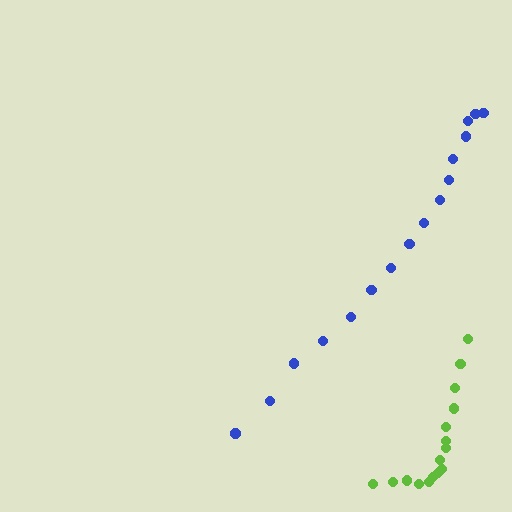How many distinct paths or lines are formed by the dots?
There are 2 distinct paths.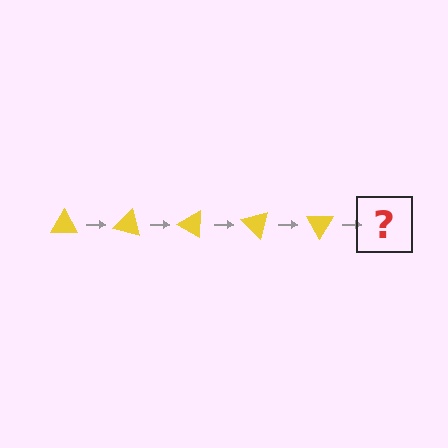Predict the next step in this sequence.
The next step is a yellow triangle rotated 75 degrees.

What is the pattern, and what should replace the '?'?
The pattern is that the triangle rotates 15 degrees each step. The '?' should be a yellow triangle rotated 75 degrees.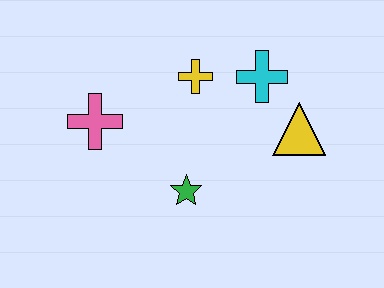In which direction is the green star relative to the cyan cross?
The green star is below the cyan cross.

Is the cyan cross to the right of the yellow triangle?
No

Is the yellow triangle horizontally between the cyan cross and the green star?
No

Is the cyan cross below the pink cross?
No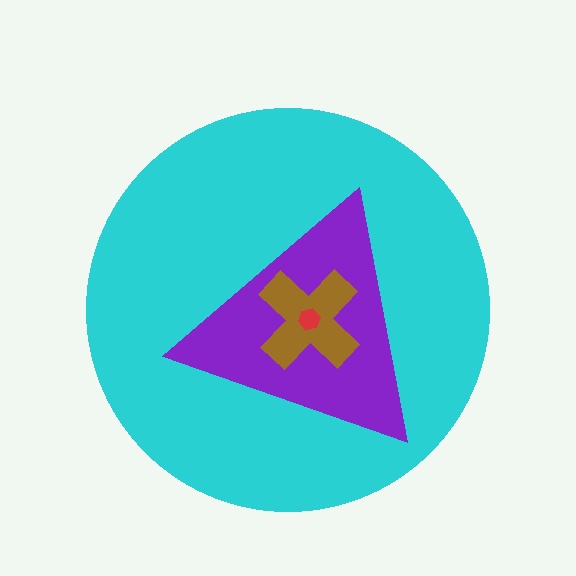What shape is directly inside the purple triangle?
The brown cross.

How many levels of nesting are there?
4.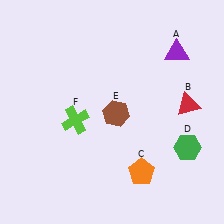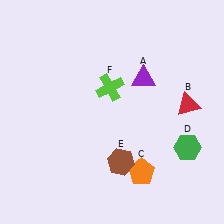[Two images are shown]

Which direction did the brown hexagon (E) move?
The brown hexagon (E) moved down.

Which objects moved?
The objects that moved are: the purple triangle (A), the brown hexagon (E), the lime cross (F).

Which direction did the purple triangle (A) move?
The purple triangle (A) moved left.